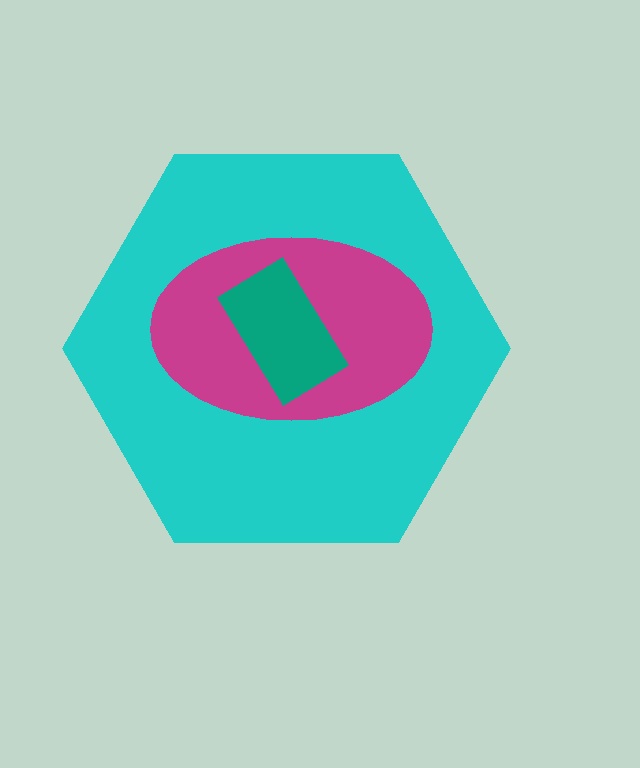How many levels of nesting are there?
3.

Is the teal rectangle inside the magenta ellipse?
Yes.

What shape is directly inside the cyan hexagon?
The magenta ellipse.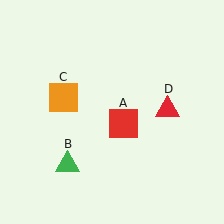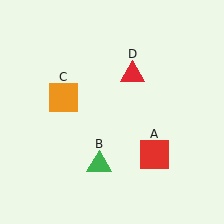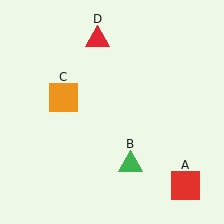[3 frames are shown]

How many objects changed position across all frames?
3 objects changed position: red square (object A), green triangle (object B), red triangle (object D).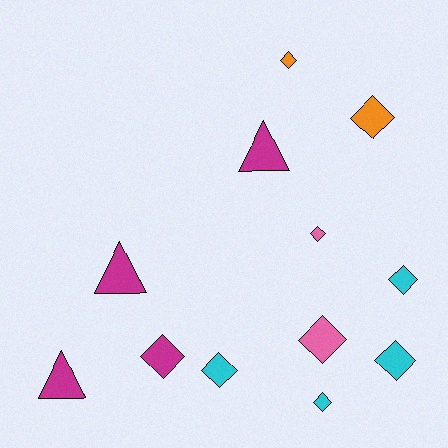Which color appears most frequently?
Magenta, with 4 objects.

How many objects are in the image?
There are 12 objects.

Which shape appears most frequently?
Diamond, with 9 objects.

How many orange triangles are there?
There are no orange triangles.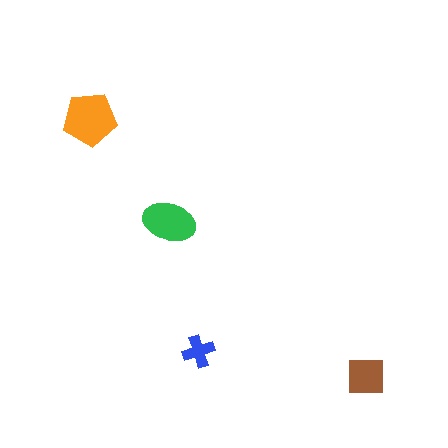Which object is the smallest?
The blue cross.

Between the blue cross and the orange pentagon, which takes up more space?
The orange pentagon.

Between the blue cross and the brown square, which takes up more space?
The brown square.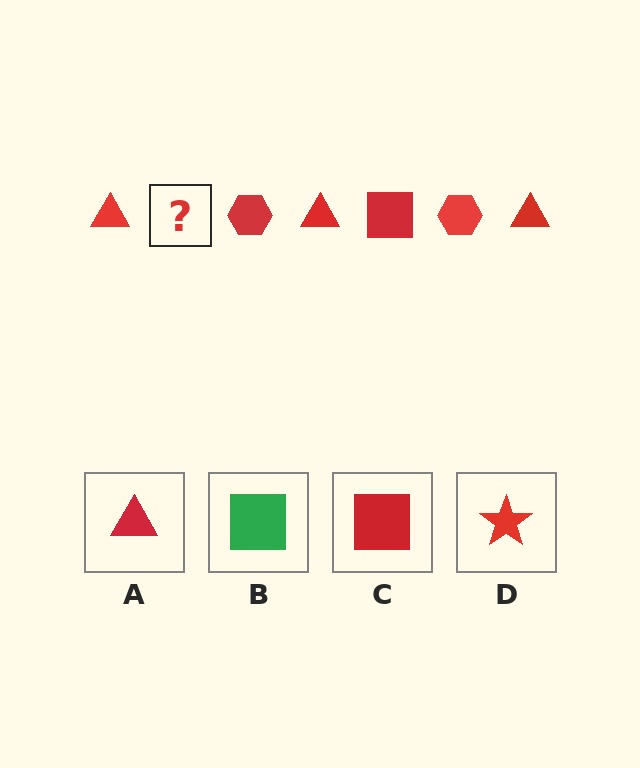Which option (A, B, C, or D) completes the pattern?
C.